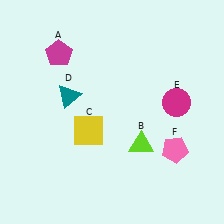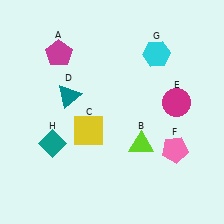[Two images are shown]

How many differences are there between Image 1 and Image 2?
There are 2 differences between the two images.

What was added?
A cyan hexagon (G), a teal diamond (H) were added in Image 2.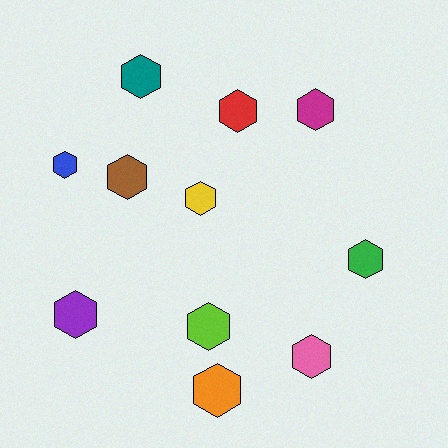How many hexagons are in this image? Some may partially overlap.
There are 11 hexagons.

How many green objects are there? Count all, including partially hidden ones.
There is 1 green object.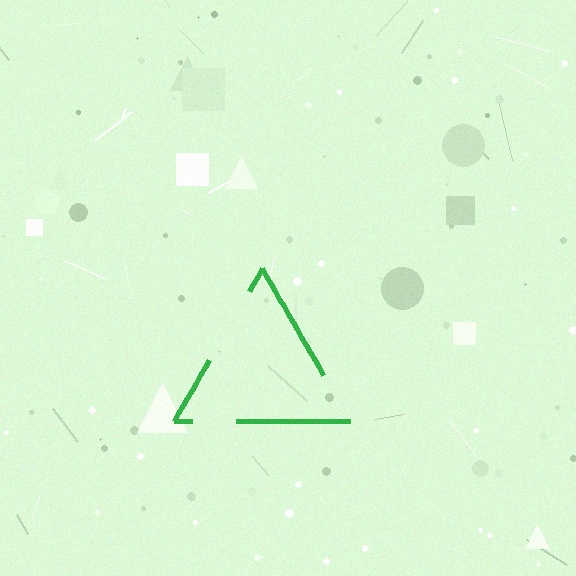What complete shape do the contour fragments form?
The contour fragments form a triangle.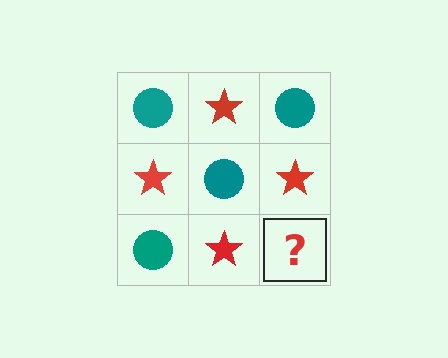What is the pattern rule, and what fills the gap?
The rule is that it alternates teal circle and red star in a checkerboard pattern. The gap should be filled with a teal circle.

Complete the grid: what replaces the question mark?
The question mark should be replaced with a teal circle.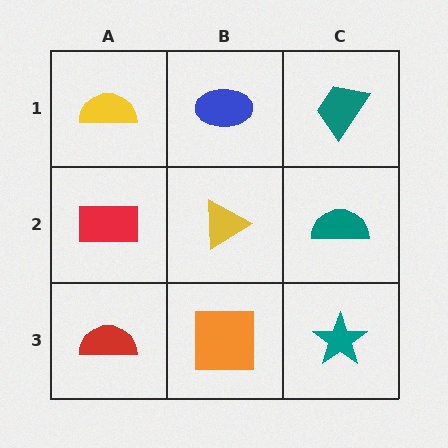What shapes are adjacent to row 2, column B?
A blue ellipse (row 1, column B), an orange square (row 3, column B), a red rectangle (row 2, column A), a teal semicircle (row 2, column C).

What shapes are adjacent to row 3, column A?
A red rectangle (row 2, column A), an orange square (row 3, column B).